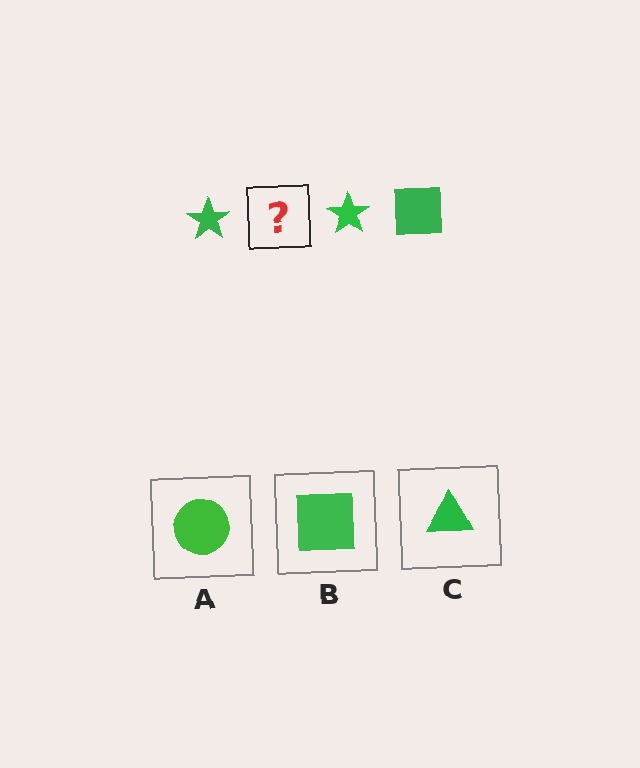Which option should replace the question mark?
Option B.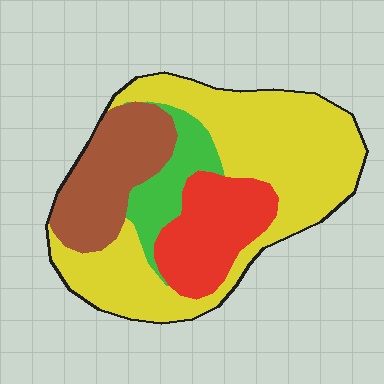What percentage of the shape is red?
Red covers roughly 20% of the shape.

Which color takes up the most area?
Yellow, at roughly 50%.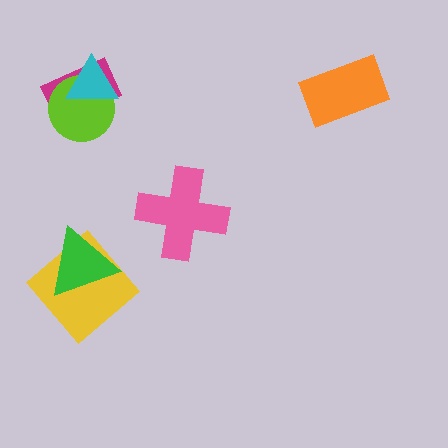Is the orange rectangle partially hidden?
No, no other shape covers it.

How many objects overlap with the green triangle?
1 object overlaps with the green triangle.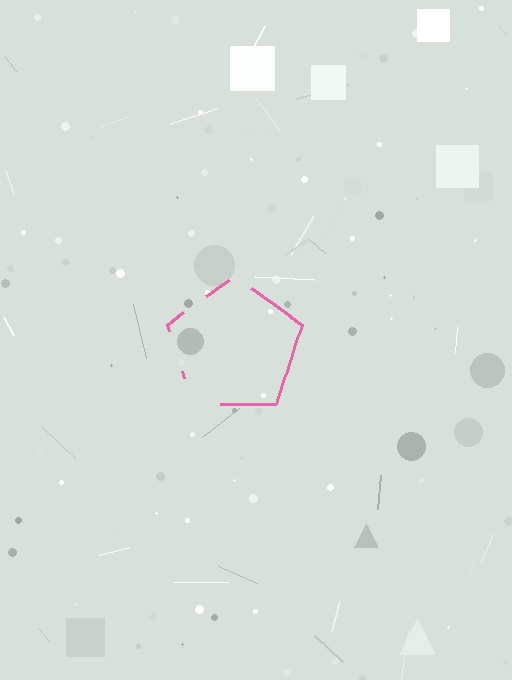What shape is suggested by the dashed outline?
The dashed outline suggests a pentagon.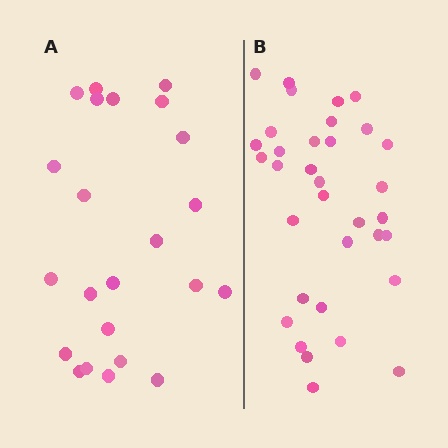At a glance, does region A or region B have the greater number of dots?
Region B (the right region) has more dots.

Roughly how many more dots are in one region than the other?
Region B has roughly 12 or so more dots than region A.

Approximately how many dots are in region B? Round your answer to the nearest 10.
About 30 dots. (The exact count is 34, which rounds to 30.)